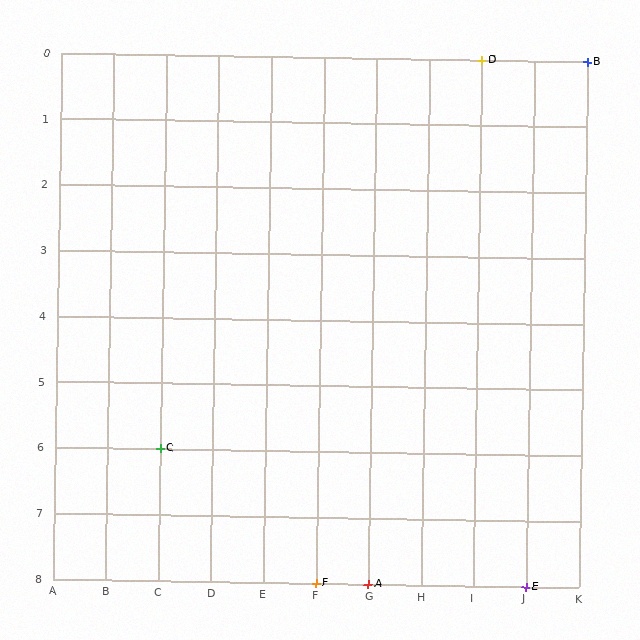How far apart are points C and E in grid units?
Points C and E are 7 columns and 2 rows apart (about 7.3 grid units diagonally).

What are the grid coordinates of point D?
Point D is at grid coordinates (I, 0).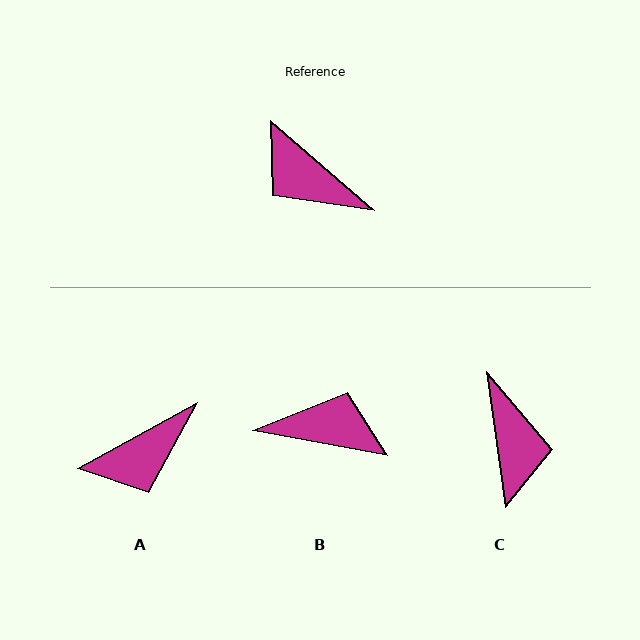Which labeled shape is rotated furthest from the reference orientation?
B, about 149 degrees away.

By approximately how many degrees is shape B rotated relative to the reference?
Approximately 149 degrees clockwise.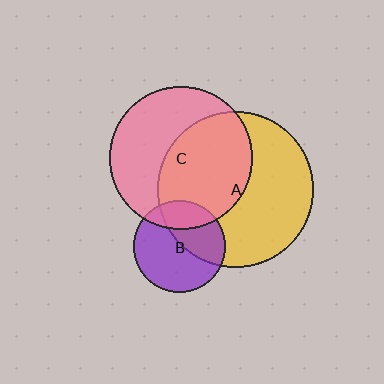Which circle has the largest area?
Circle A (yellow).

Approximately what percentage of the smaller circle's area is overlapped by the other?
Approximately 20%.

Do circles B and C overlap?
Yes.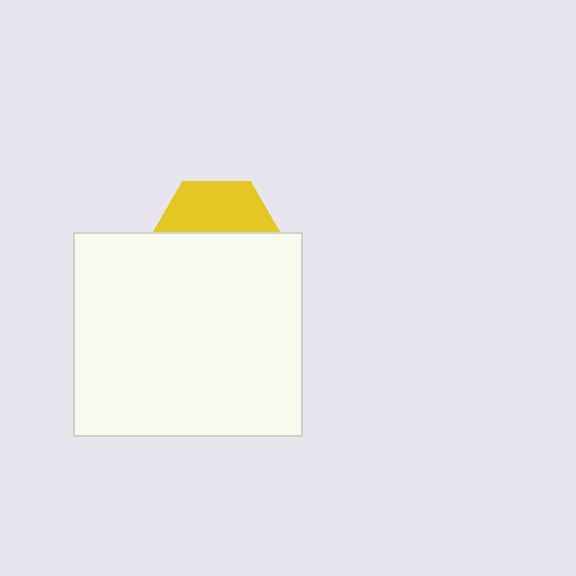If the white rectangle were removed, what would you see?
You would see the complete yellow hexagon.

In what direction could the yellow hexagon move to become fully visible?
The yellow hexagon could move up. That would shift it out from behind the white rectangle entirely.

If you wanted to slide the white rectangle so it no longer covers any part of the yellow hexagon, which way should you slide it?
Slide it down — that is the most direct way to separate the two shapes.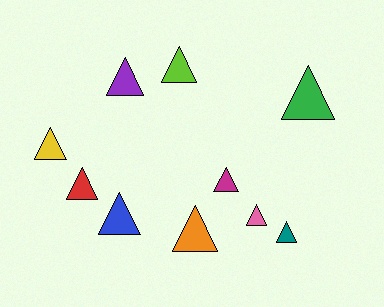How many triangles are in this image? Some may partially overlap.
There are 10 triangles.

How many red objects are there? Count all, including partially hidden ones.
There is 1 red object.